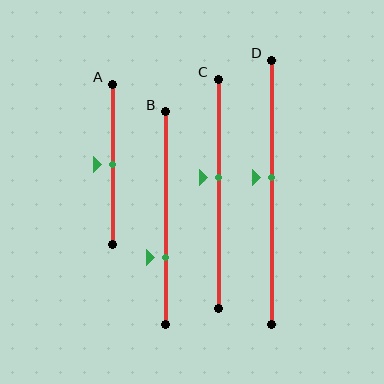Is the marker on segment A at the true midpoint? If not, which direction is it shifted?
Yes, the marker on segment A is at the true midpoint.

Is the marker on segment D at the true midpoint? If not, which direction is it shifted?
No, the marker on segment D is shifted upward by about 6% of the segment length.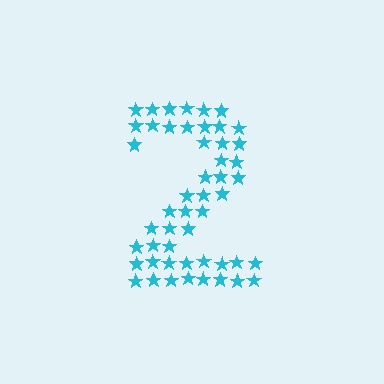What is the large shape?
The large shape is the digit 2.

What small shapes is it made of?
It is made of small stars.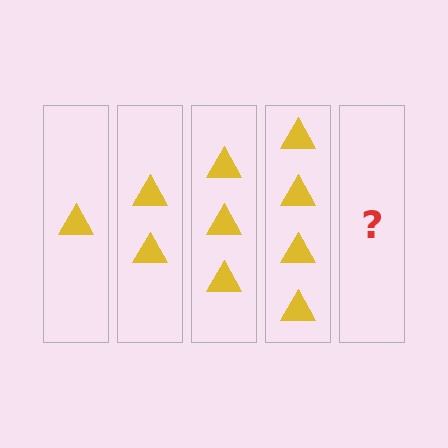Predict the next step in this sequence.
The next step is 5 triangles.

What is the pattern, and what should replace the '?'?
The pattern is that each step adds one more triangle. The '?' should be 5 triangles.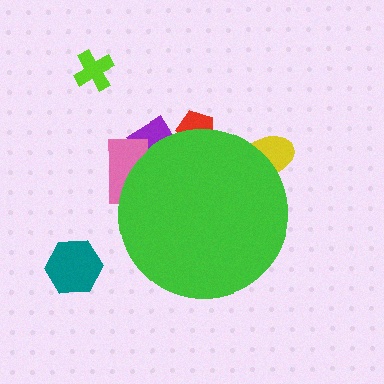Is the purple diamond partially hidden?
Yes, the purple diamond is partially hidden behind the green circle.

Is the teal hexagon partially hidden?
No, the teal hexagon is fully visible.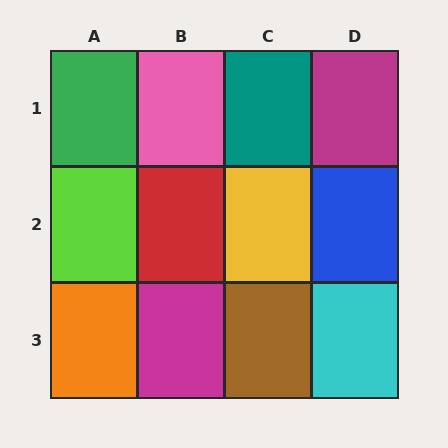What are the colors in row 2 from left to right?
Lime, red, yellow, blue.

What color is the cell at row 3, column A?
Orange.